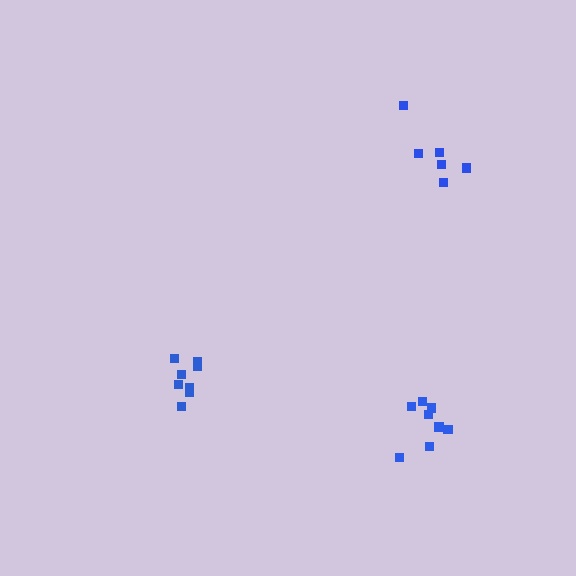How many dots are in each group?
Group 1: 8 dots, Group 2: 6 dots, Group 3: 8 dots (22 total).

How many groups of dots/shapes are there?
There are 3 groups.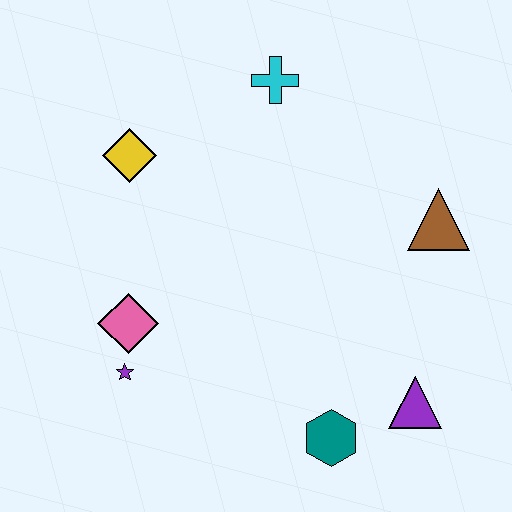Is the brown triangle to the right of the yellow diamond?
Yes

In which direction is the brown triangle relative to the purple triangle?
The brown triangle is above the purple triangle.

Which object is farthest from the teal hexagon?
The cyan cross is farthest from the teal hexagon.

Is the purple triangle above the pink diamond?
No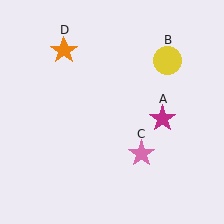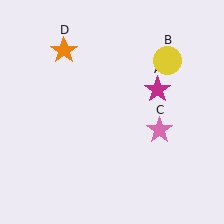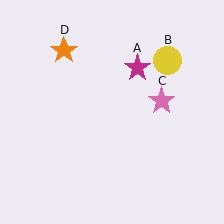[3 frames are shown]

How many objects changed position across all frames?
2 objects changed position: magenta star (object A), pink star (object C).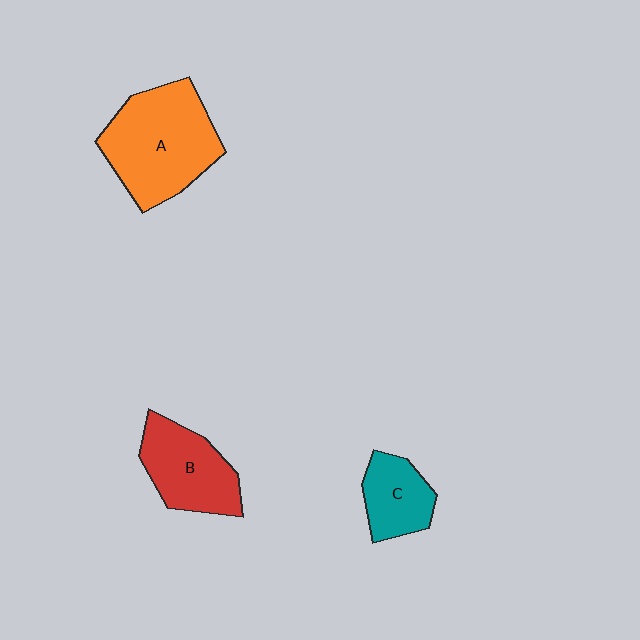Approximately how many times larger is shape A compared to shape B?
Approximately 1.5 times.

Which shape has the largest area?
Shape A (orange).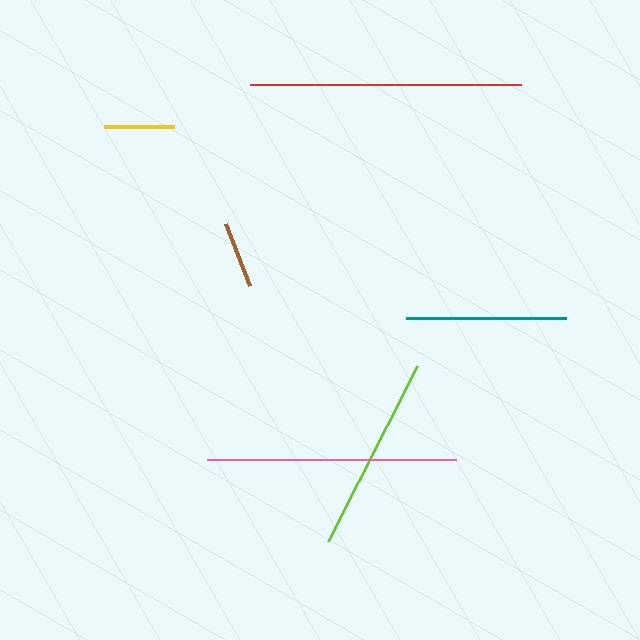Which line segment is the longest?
The red line is the longest at approximately 271 pixels.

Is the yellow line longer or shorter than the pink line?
The pink line is longer than the yellow line.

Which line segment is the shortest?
The brown line is the shortest at approximately 67 pixels.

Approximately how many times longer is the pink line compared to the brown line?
The pink line is approximately 3.7 times the length of the brown line.